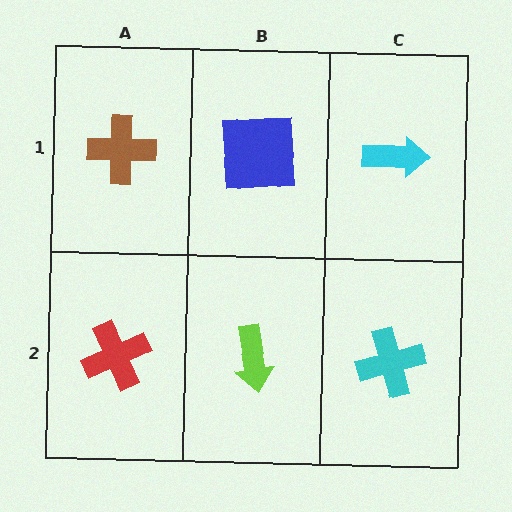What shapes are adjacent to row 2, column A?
A brown cross (row 1, column A), a lime arrow (row 2, column B).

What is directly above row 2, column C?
A cyan arrow.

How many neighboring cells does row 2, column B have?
3.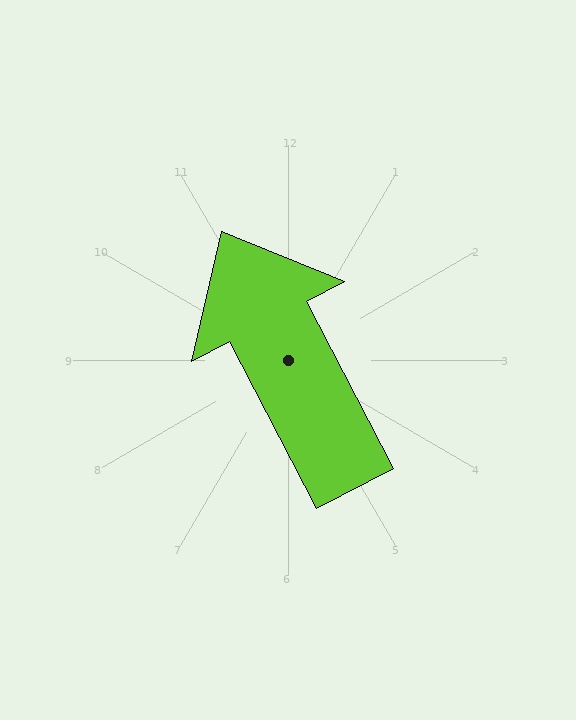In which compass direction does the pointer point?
Northwest.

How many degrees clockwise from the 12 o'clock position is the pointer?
Approximately 332 degrees.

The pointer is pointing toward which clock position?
Roughly 11 o'clock.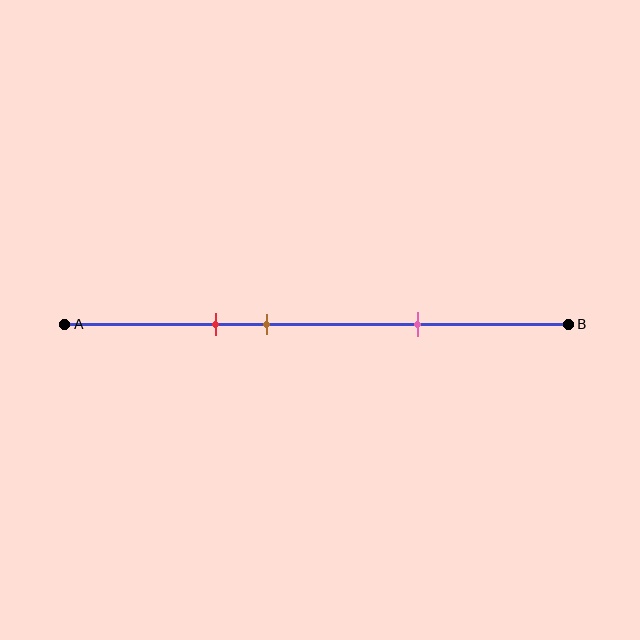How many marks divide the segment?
There are 3 marks dividing the segment.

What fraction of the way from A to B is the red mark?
The red mark is approximately 30% (0.3) of the way from A to B.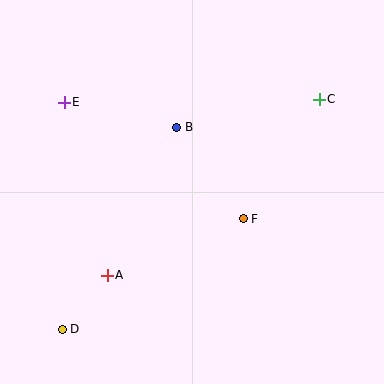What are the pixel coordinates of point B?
Point B is at (177, 127).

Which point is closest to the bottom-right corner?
Point F is closest to the bottom-right corner.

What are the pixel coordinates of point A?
Point A is at (107, 275).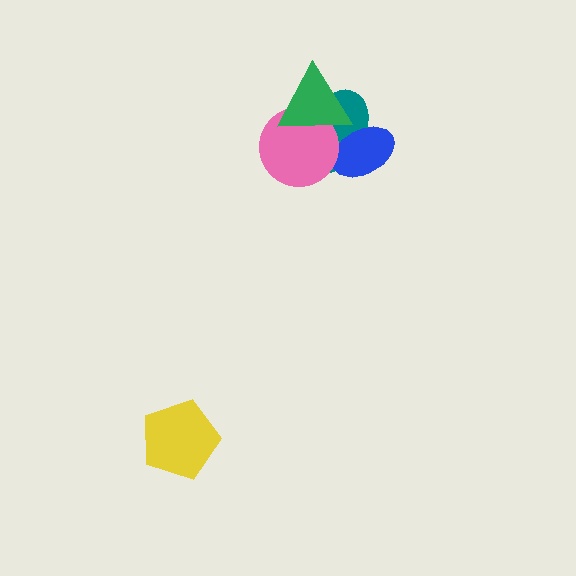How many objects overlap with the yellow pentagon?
0 objects overlap with the yellow pentagon.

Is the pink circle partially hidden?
Yes, it is partially covered by another shape.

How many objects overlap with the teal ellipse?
3 objects overlap with the teal ellipse.